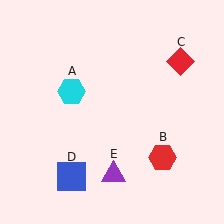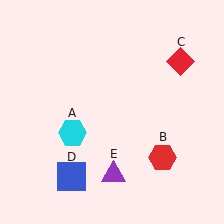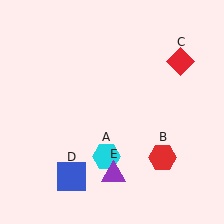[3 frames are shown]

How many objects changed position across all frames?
1 object changed position: cyan hexagon (object A).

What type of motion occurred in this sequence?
The cyan hexagon (object A) rotated counterclockwise around the center of the scene.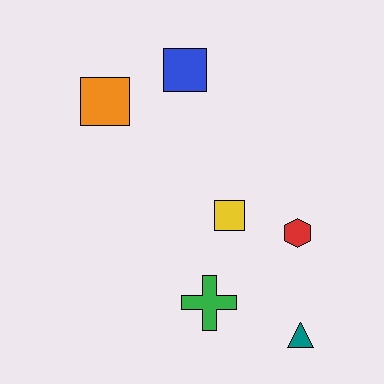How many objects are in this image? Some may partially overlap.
There are 6 objects.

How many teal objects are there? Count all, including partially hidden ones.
There is 1 teal object.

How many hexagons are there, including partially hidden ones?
There is 1 hexagon.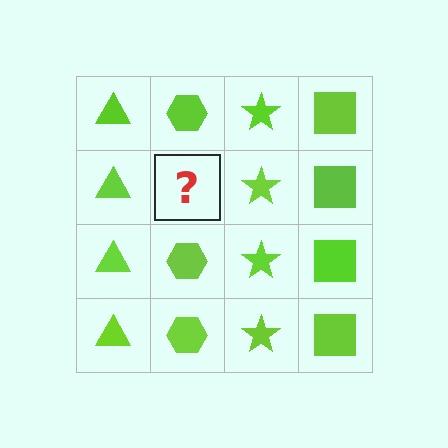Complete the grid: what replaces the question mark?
The question mark should be replaced with a lime hexagon.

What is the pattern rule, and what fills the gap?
The rule is that each column has a consistent shape. The gap should be filled with a lime hexagon.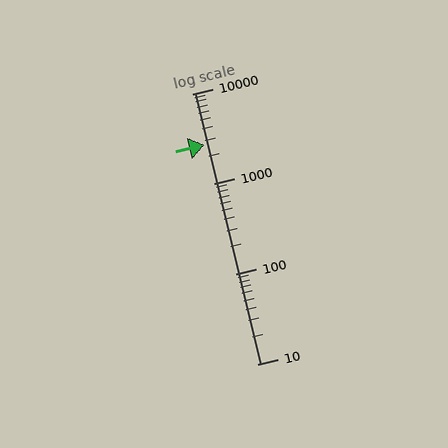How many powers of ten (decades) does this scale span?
The scale spans 3 decades, from 10 to 10000.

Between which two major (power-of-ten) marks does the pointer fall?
The pointer is between 1000 and 10000.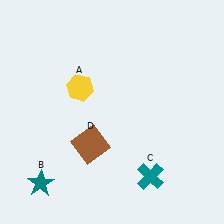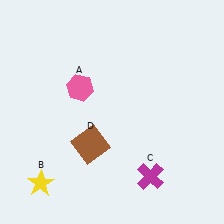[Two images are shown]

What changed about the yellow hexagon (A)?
In Image 1, A is yellow. In Image 2, it changed to pink.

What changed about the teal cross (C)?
In Image 1, C is teal. In Image 2, it changed to magenta.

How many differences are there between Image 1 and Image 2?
There are 3 differences between the two images.